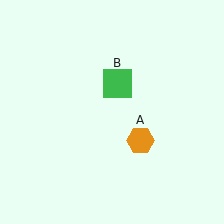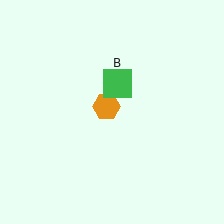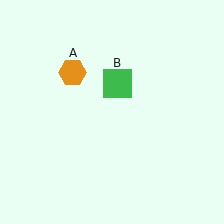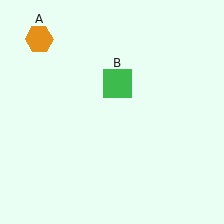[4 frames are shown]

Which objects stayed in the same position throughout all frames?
Green square (object B) remained stationary.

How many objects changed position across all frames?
1 object changed position: orange hexagon (object A).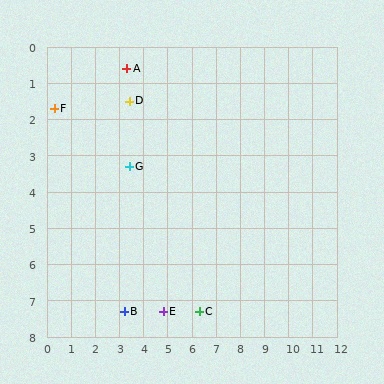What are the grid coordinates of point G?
Point G is at approximately (3.4, 3.3).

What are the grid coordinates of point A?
Point A is at approximately (3.3, 0.6).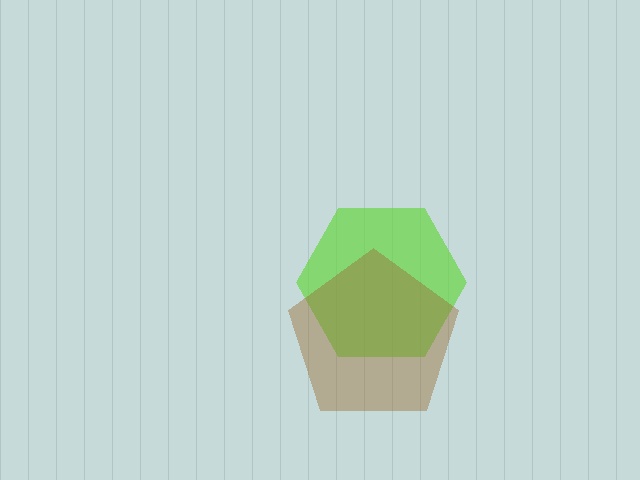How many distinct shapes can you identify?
There are 2 distinct shapes: a lime hexagon, a brown pentagon.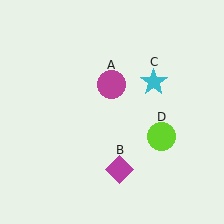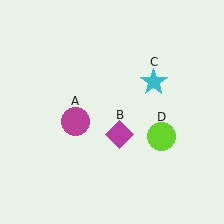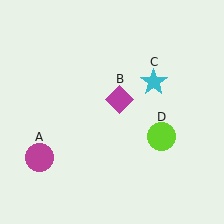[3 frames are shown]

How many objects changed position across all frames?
2 objects changed position: magenta circle (object A), magenta diamond (object B).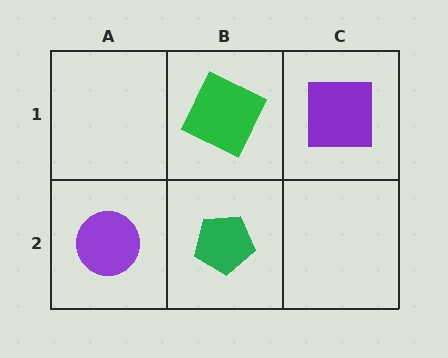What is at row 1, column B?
A green square.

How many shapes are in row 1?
2 shapes.